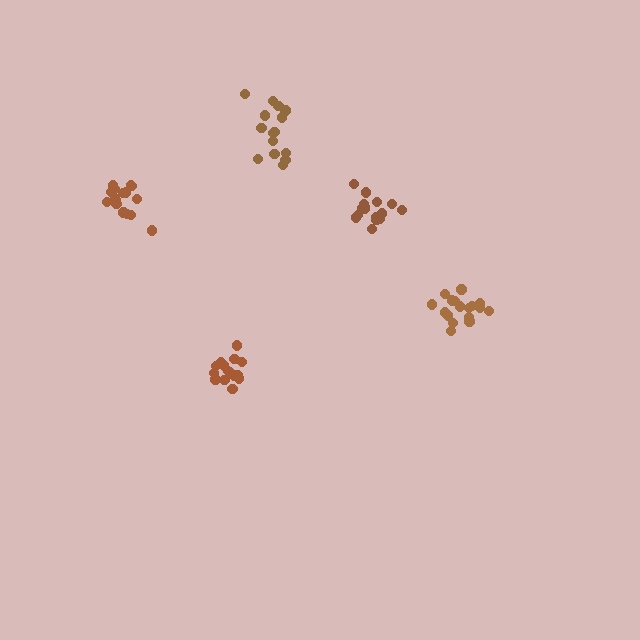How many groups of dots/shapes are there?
There are 5 groups.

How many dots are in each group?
Group 1: 15 dots, Group 2: 15 dots, Group 3: 18 dots, Group 4: 17 dots, Group 5: 17 dots (82 total).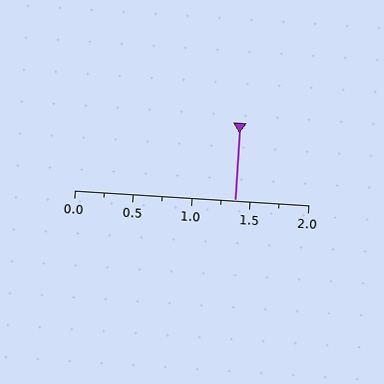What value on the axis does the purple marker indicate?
The marker indicates approximately 1.38.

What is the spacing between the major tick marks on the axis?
The major ticks are spaced 0.5 apart.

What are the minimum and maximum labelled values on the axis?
The axis runs from 0.0 to 2.0.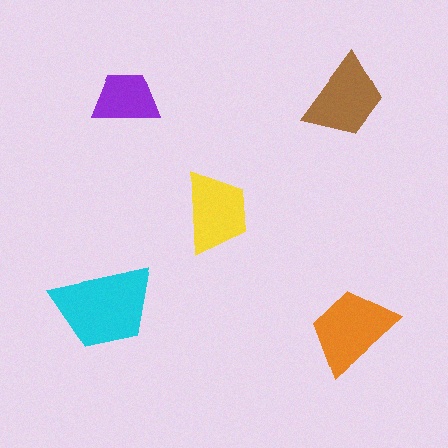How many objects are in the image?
There are 5 objects in the image.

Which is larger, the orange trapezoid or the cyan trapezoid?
The cyan one.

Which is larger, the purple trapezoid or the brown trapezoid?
The brown one.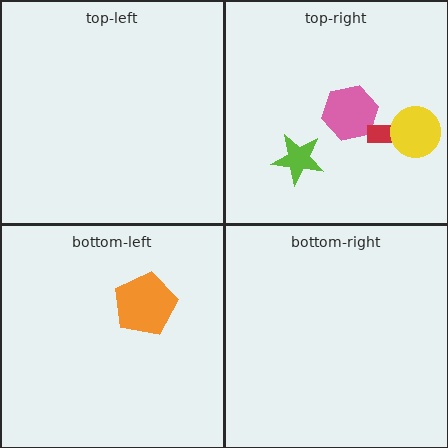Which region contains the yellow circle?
The top-right region.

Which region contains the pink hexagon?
The top-right region.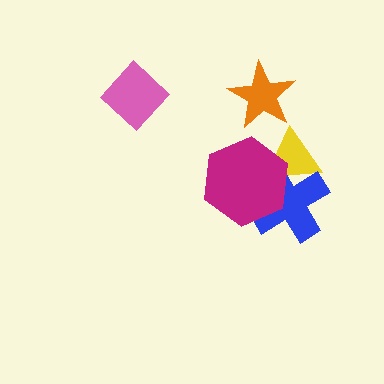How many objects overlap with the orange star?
0 objects overlap with the orange star.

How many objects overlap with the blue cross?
2 objects overlap with the blue cross.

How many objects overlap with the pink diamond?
0 objects overlap with the pink diamond.